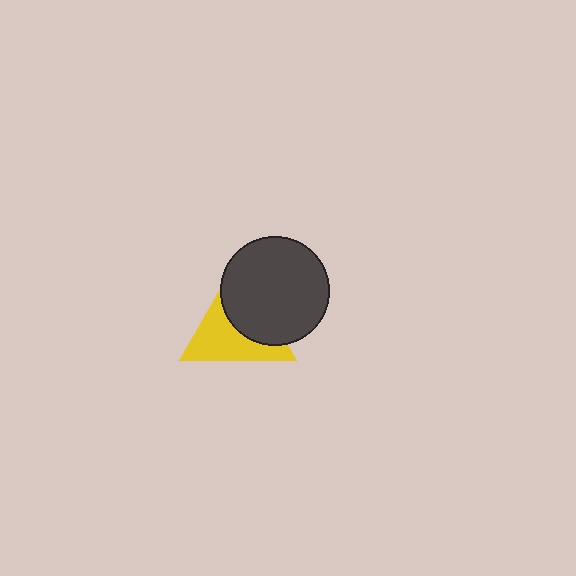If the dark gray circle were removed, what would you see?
You would see the complete yellow triangle.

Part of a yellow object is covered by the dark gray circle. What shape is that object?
It is a triangle.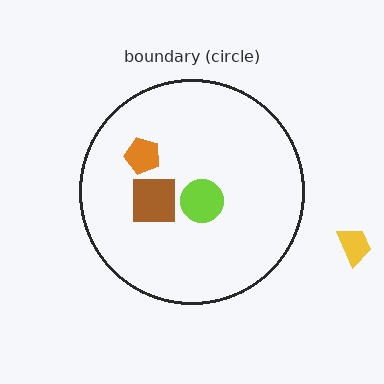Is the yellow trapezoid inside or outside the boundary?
Outside.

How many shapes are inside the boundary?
3 inside, 1 outside.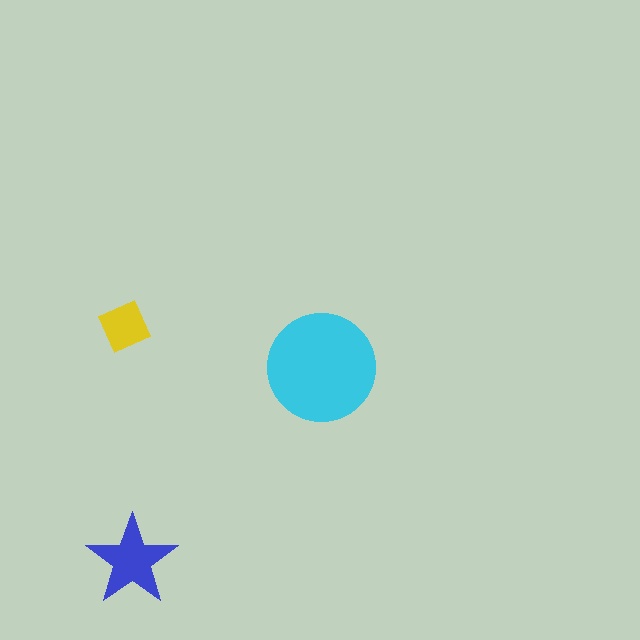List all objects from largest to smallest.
The cyan circle, the blue star, the yellow diamond.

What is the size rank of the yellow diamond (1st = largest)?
3rd.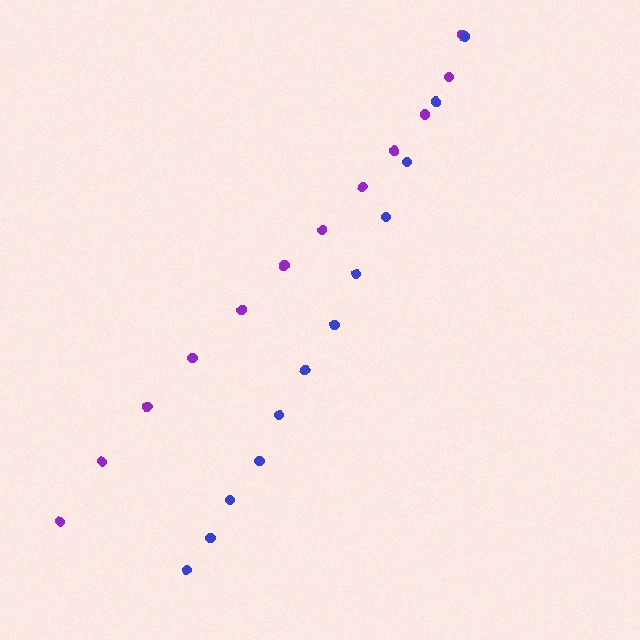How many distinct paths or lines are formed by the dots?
There are 2 distinct paths.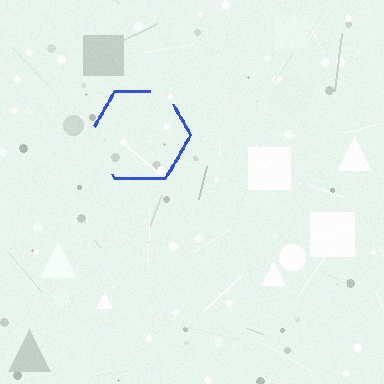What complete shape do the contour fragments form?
The contour fragments form a hexagon.